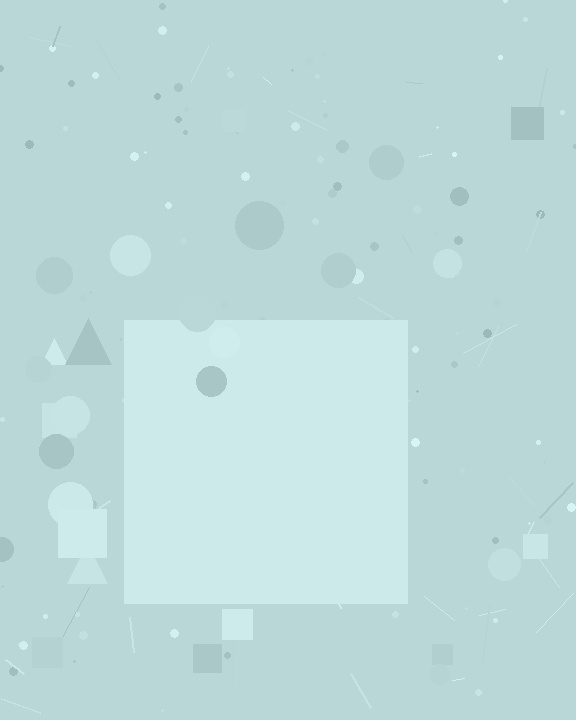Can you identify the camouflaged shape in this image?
The camouflaged shape is a square.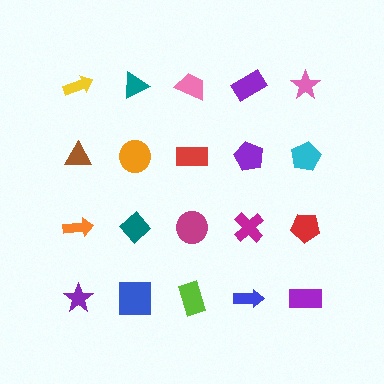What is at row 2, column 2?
An orange circle.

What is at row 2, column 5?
A cyan pentagon.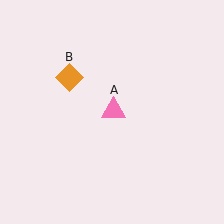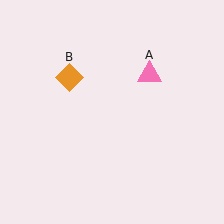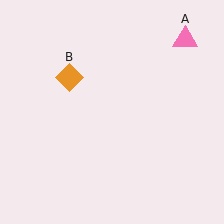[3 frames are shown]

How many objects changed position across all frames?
1 object changed position: pink triangle (object A).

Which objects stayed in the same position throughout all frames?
Orange diamond (object B) remained stationary.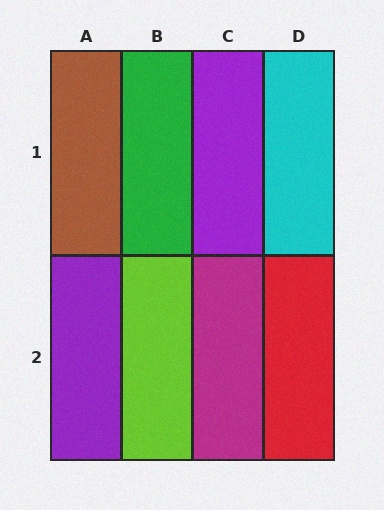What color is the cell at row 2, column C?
Magenta.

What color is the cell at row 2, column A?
Purple.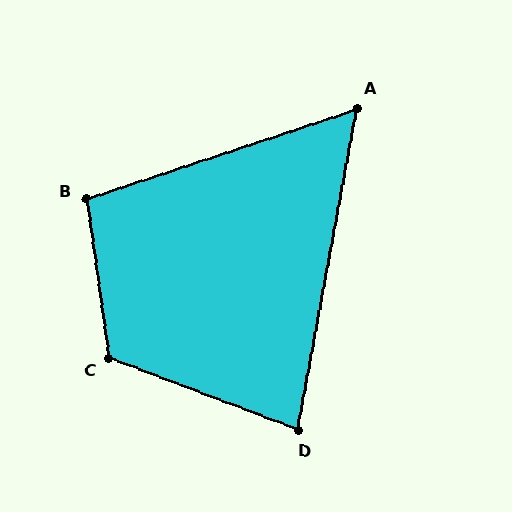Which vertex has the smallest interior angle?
A, at approximately 61 degrees.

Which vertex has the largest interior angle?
C, at approximately 119 degrees.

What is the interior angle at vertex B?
Approximately 100 degrees (obtuse).